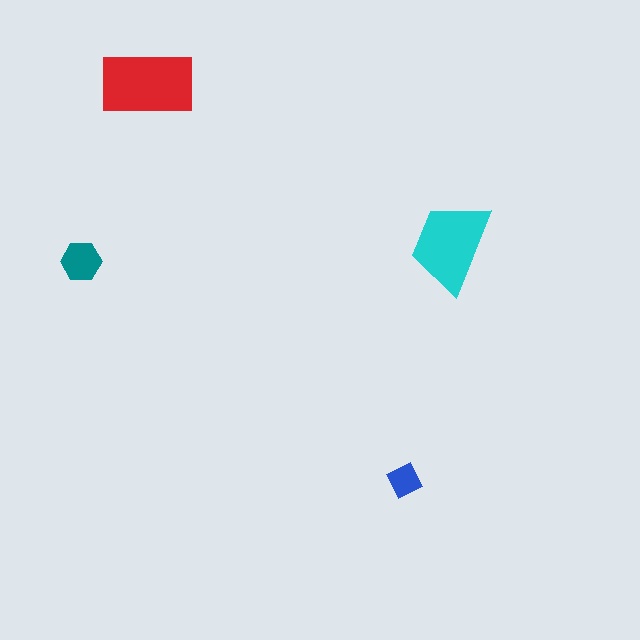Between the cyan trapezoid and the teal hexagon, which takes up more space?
The cyan trapezoid.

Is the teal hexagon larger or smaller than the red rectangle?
Smaller.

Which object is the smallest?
The blue diamond.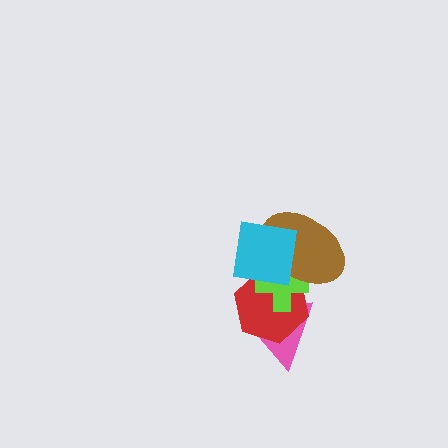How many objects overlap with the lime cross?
4 objects overlap with the lime cross.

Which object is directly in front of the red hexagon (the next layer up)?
The lime cross is directly in front of the red hexagon.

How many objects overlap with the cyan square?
3 objects overlap with the cyan square.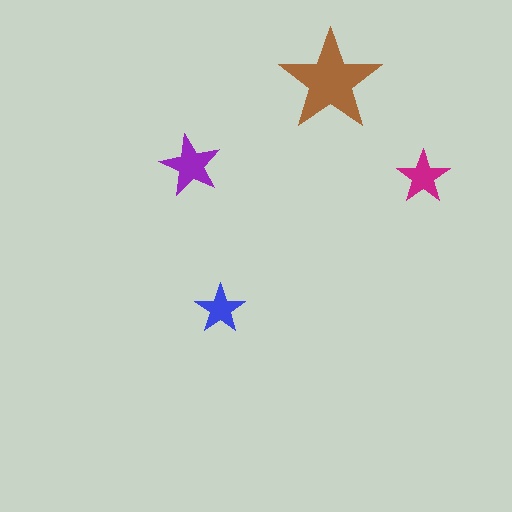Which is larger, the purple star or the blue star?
The purple one.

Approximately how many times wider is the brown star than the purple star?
About 1.5 times wider.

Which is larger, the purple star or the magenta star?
The purple one.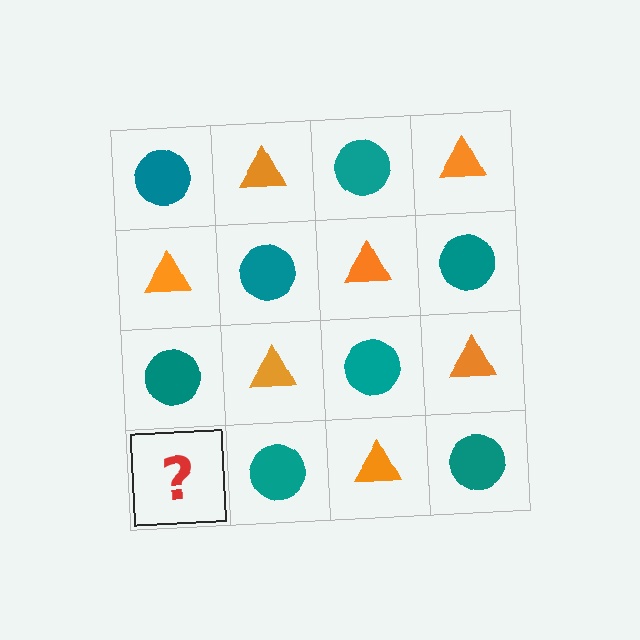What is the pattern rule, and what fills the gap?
The rule is that it alternates teal circle and orange triangle in a checkerboard pattern. The gap should be filled with an orange triangle.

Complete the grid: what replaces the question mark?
The question mark should be replaced with an orange triangle.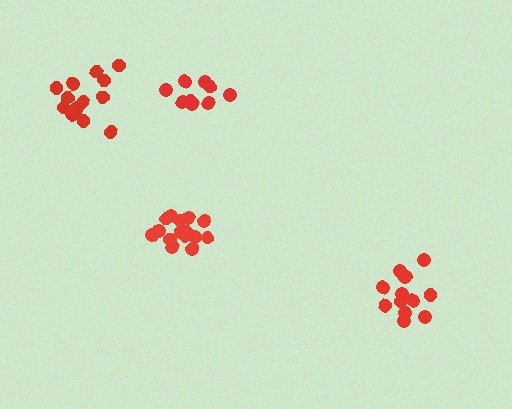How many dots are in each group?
Group 1: 9 dots, Group 2: 15 dots, Group 3: 13 dots, Group 4: 14 dots (51 total).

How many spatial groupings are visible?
There are 4 spatial groupings.